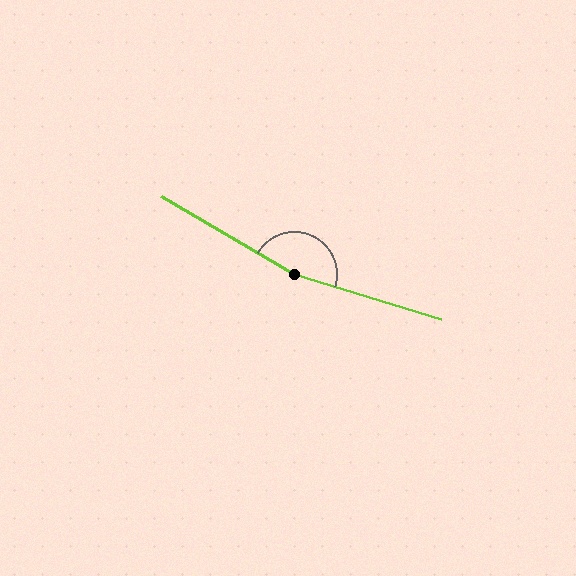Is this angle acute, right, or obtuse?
It is obtuse.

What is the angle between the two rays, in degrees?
Approximately 166 degrees.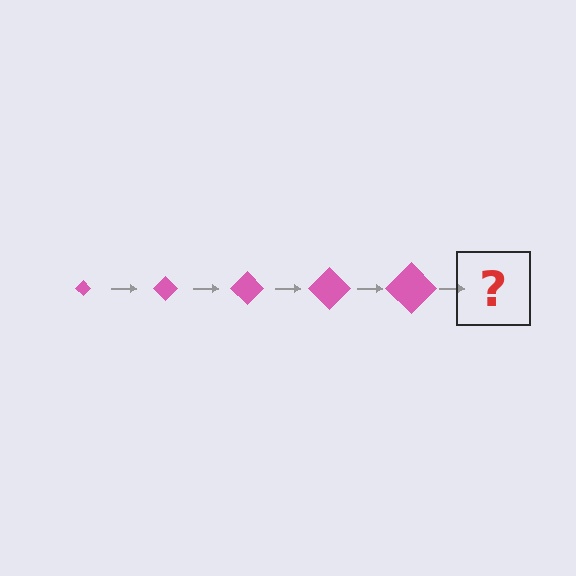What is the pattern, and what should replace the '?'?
The pattern is that the diamond gets progressively larger each step. The '?' should be a pink diamond, larger than the previous one.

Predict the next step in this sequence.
The next step is a pink diamond, larger than the previous one.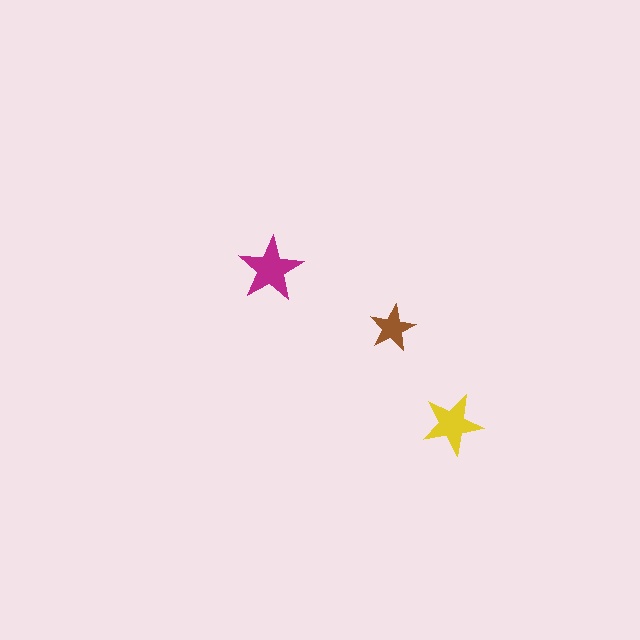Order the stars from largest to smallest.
the magenta one, the yellow one, the brown one.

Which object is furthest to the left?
The magenta star is leftmost.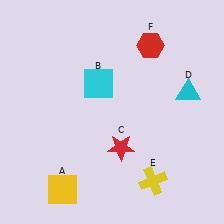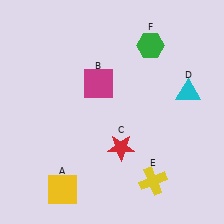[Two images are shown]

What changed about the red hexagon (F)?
In Image 1, F is red. In Image 2, it changed to green.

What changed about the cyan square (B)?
In Image 1, B is cyan. In Image 2, it changed to magenta.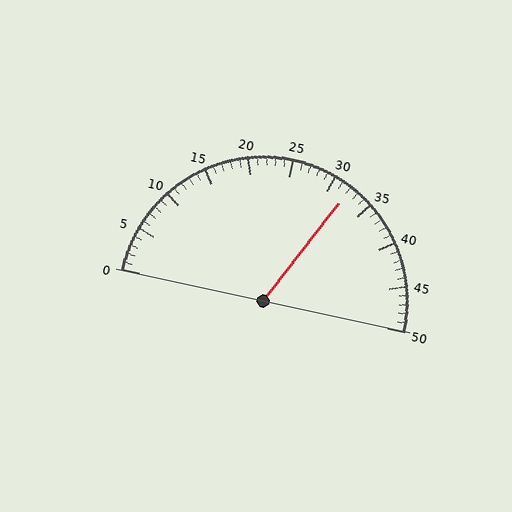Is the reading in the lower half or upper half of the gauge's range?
The reading is in the upper half of the range (0 to 50).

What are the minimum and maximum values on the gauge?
The gauge ranges from 0 to 50.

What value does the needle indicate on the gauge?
The needle indicates approximately 32.